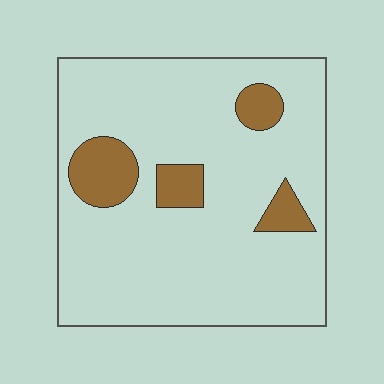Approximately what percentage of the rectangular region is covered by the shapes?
Approximately 15%.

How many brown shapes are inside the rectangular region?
4.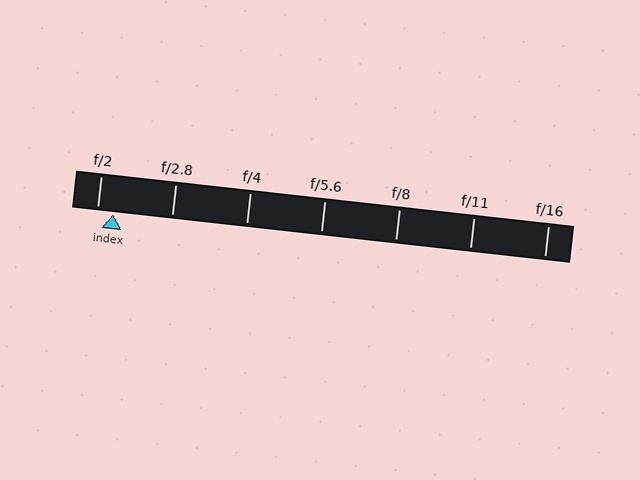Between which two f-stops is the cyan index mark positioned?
The index mark is between f/2 and f/2.8.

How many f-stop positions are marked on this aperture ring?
There are 7 f-stop positions marked.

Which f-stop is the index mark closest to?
The index mark is closest to f/2.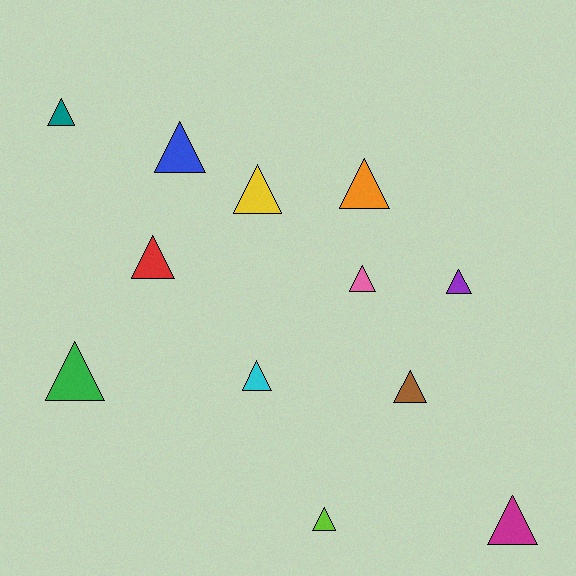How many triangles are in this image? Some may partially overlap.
There are 12 triangles.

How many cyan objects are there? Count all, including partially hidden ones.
There is 1 cyan object.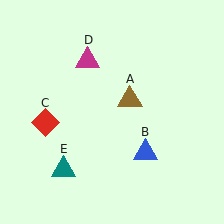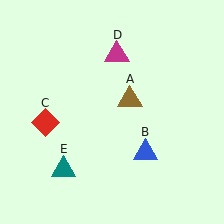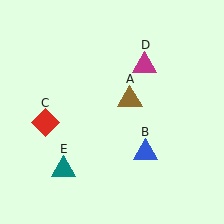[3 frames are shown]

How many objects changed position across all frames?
1 object changed position: magenta triangle (object D).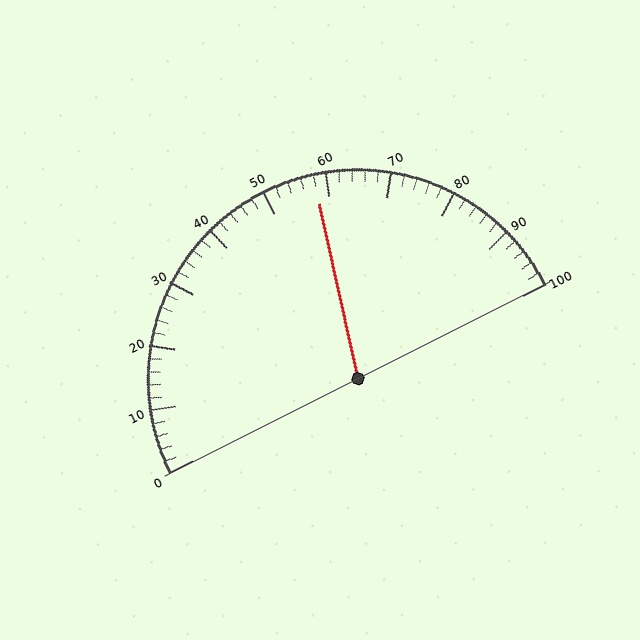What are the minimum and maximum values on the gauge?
The gauge ranges from 0 to 100.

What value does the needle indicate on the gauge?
The needle indicates approximately 58.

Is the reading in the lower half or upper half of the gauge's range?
The reading is in the upper half of the range (0 to 100).